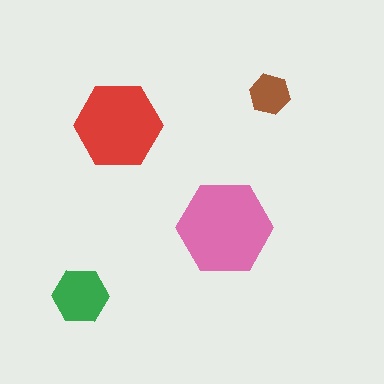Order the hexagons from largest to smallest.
the pink one, the red one, the green one, the brown one.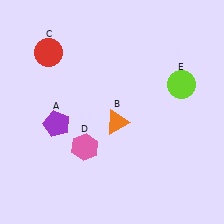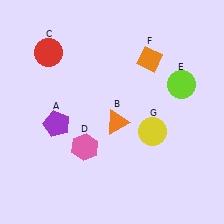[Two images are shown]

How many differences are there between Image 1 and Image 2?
There are 2 differences between the two images.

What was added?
An orange diamond (F), a yellow circle (G) were added in Image 2.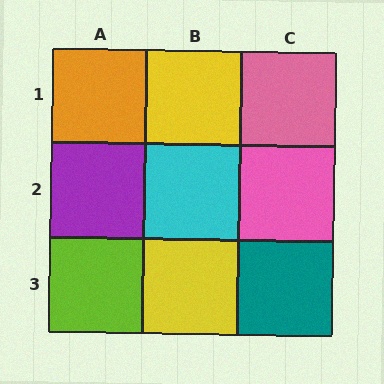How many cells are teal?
1 cell is teal.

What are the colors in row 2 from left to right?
Purple, cyan, pink.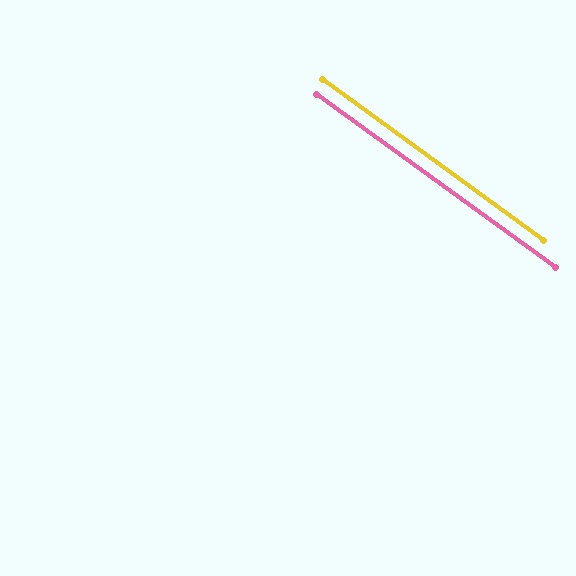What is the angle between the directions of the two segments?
Approximately 0 degrees.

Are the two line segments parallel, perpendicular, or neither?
Parallel — their directions differ by only 0.3°.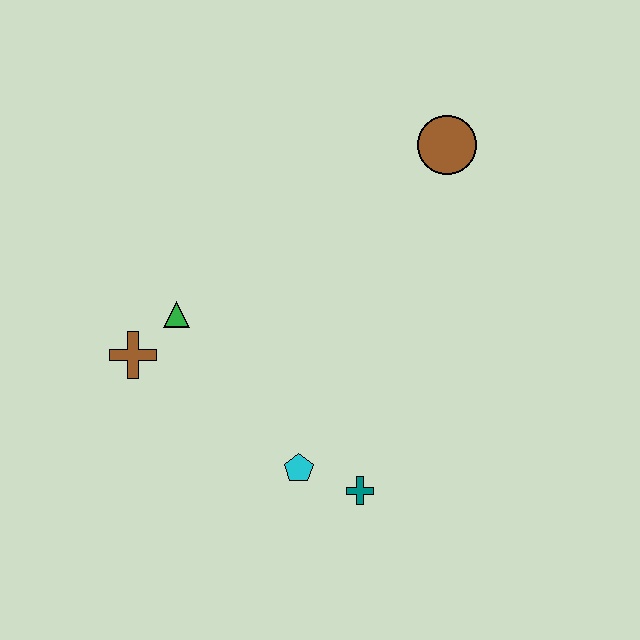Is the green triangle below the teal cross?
No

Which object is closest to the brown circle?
The green triangle is closest to the brown circle.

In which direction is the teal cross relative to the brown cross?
The teal cross is to the right of the brown cross.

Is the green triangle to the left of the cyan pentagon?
Yes